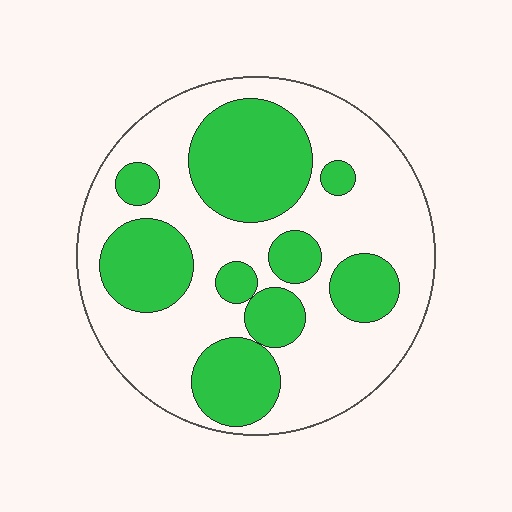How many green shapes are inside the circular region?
9.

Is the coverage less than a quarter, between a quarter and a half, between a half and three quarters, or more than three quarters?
Between a quarter and a half.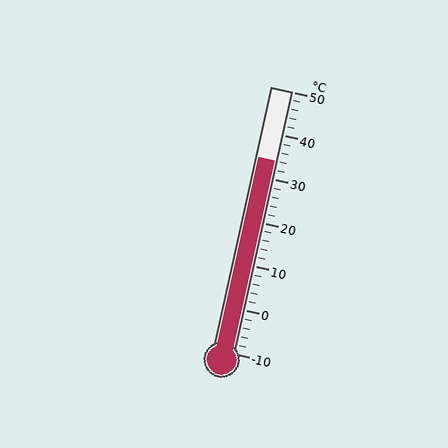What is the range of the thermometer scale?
The thermometer scale ranges from -10°C to 50°C.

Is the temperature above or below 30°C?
The temperature is above 30°C.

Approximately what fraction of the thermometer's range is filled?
The thermometer is filled to approximately 75% of its range.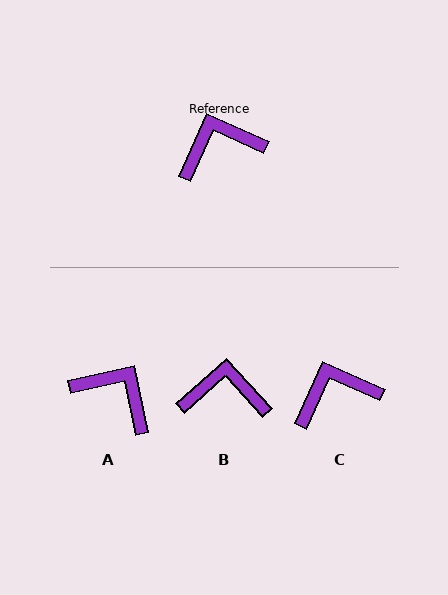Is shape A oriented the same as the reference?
No, it is off by about 54 degrees.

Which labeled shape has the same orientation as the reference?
C.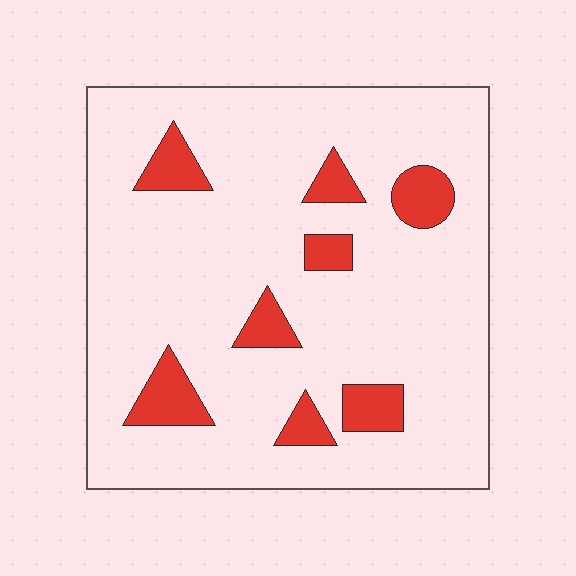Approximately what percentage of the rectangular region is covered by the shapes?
Approximately 15%.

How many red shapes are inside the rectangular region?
8.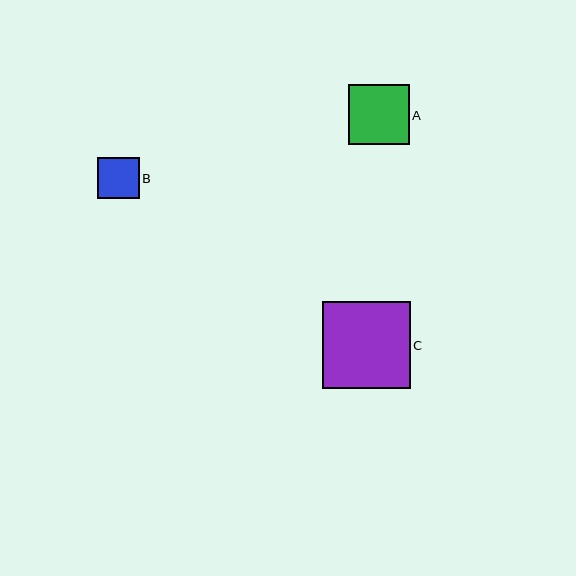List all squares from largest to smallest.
From largest to smallest: C, A, B.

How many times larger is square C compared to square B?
Square C is approximately 2.1 times the size of square B.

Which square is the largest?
Square C is the largest with a size of approximately 88 pixels.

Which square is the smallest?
Square B is the smallest with a size of approximately 42 pixels.